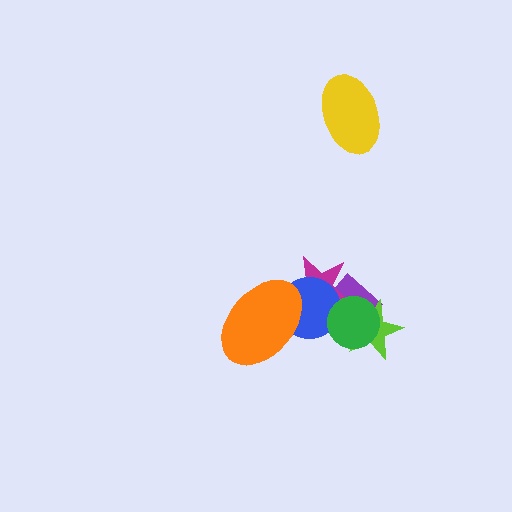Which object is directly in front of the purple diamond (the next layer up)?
The lime star is directly in front of the purple diamond.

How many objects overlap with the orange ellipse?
2 objects overlap with the orange ellipse.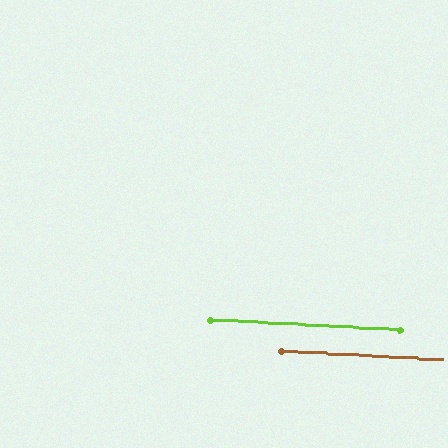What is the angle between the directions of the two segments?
Approximately 0 degrees.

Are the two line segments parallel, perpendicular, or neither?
Parallel — their directions differ by only 0.1°.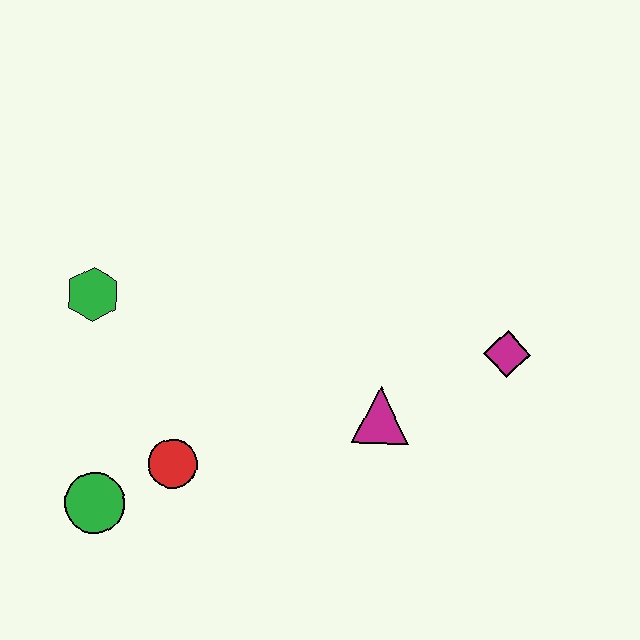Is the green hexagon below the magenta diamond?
No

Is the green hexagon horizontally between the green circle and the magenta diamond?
No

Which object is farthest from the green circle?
The magenta diamond is farthest from the green circle.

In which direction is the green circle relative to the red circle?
The green circle is to the left of the red circle.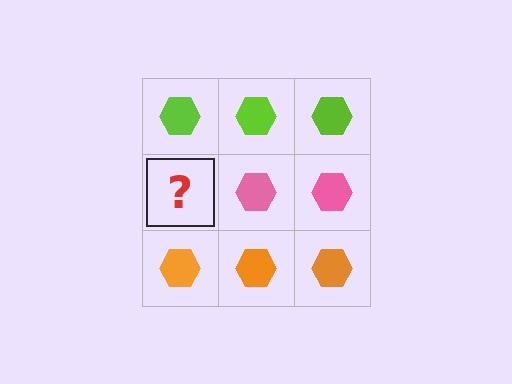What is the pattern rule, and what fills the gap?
The rule is that each row has a consistent color. The gap should be filled with a pink hexagon.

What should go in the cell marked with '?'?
The missing cell should contain a pink hexagon.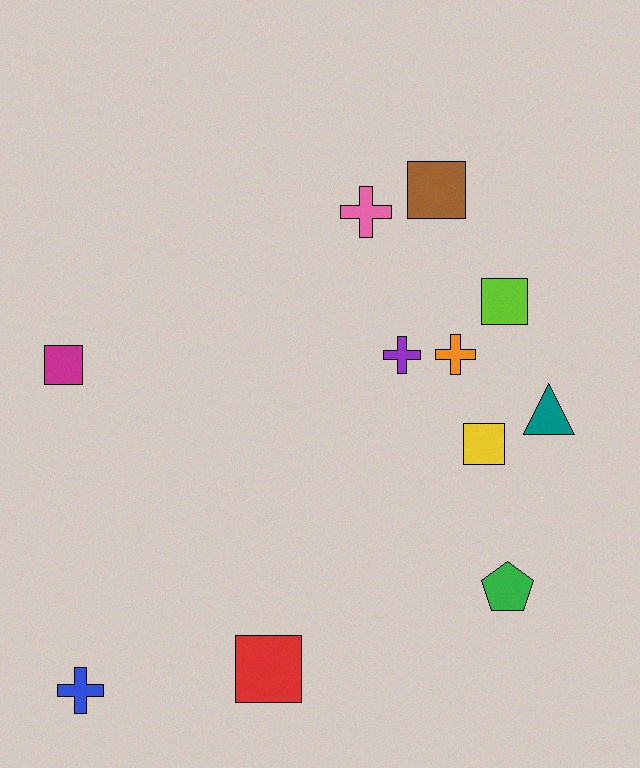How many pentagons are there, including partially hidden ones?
There is 1 pentagon.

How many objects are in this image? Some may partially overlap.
There are 11 objects.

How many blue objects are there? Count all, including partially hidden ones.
There is 1 blue object.